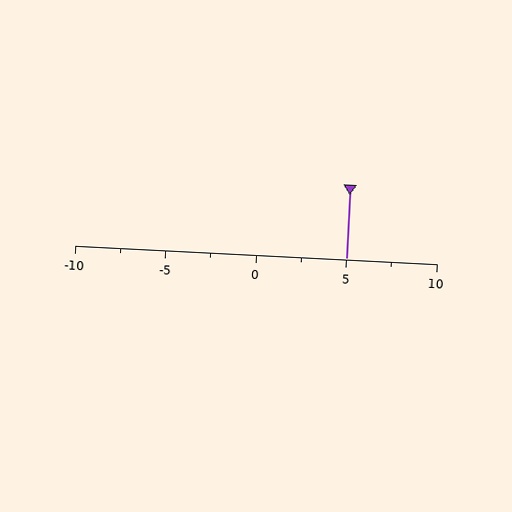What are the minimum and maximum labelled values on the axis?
The axis runs from -10 to 10.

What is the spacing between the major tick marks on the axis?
The major ticks are spaced 5 apart.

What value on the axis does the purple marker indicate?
The marker indicates approximately 5.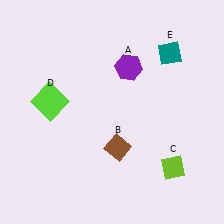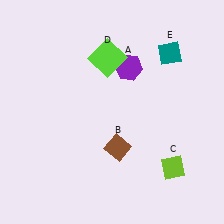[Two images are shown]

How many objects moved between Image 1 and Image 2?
1 object moved between the two images.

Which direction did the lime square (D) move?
The lime square (D) moved right.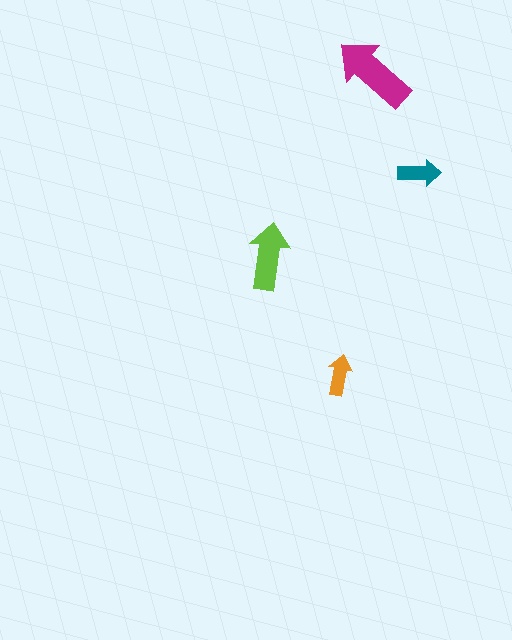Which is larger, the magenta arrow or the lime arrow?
The magenta one.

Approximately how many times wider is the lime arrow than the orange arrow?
About 1.5 times wider.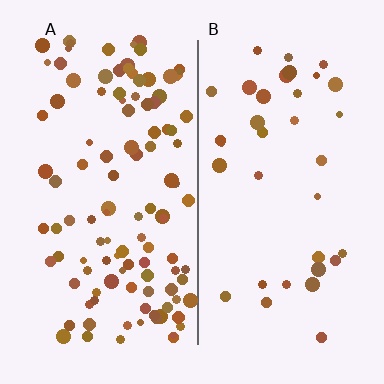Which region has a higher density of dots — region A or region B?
A (the left).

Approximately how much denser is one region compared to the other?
Approximately 3.1× — region A over region B.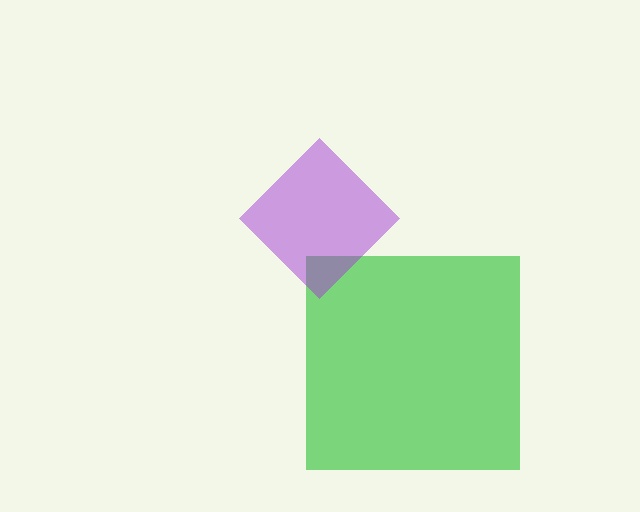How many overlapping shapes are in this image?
There are 2 overlapping shapes in the image.